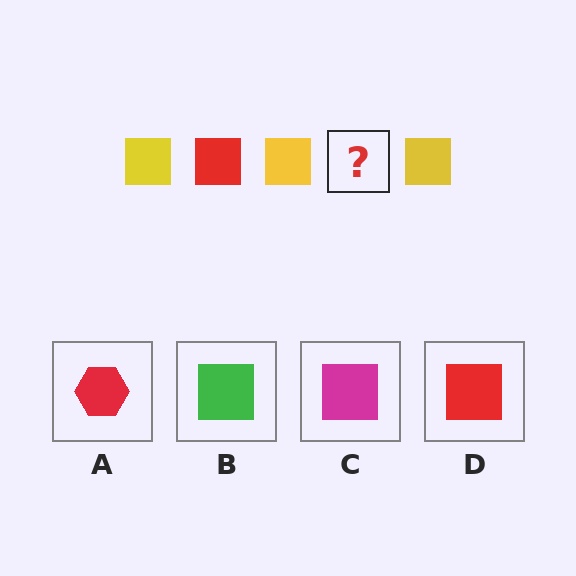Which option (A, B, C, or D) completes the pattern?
D.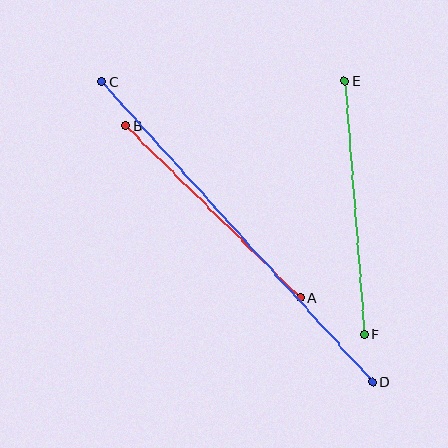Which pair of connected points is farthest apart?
Points C and D are farthest apart.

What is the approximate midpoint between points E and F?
The midpoint is at approximately (355, 208) pixels.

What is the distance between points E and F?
The distance is approximately 254 pixels.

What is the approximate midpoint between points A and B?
The midpoint is at approximately (213, 212) pixels.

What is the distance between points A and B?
The distance is approximately 245 pixels.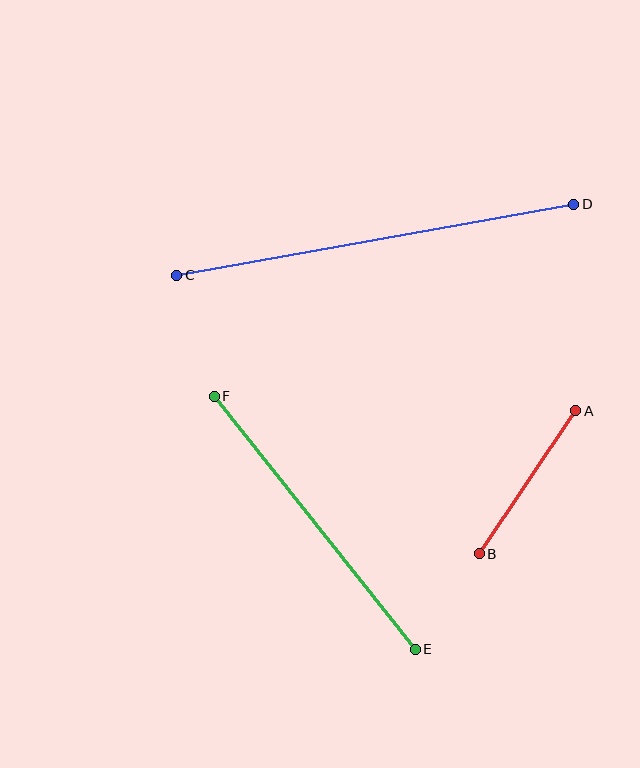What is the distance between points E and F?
The distance is approximately 323 pixels.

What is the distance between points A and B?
The distance is approximately 173 pixels.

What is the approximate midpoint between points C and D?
The midpoint is at approximately (375, 240) pixels.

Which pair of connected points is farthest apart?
Points C and D are farthest apart.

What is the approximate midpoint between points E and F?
The midpoint is at approximately (315, 523) pixels.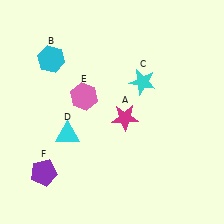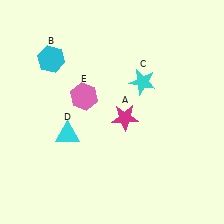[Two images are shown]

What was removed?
The purple pentagon (F) was removed in Image 2.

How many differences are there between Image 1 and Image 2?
There is 1 difference between the two images.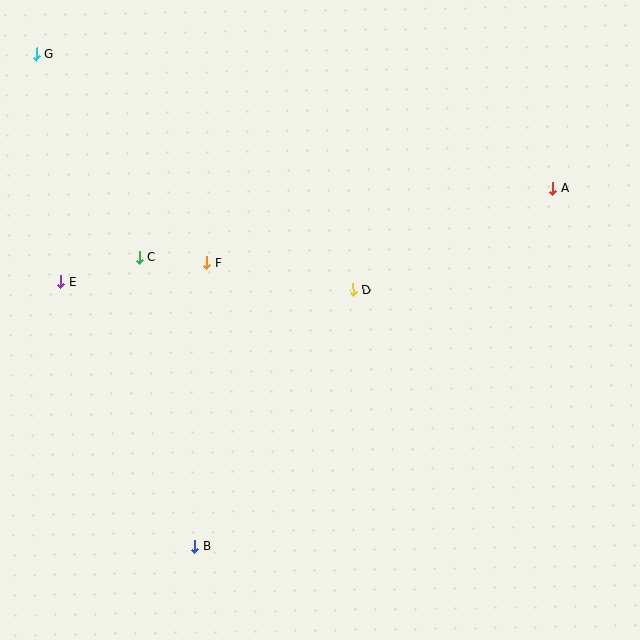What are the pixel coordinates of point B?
Point B is at (194, 546).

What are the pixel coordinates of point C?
Point C is at (139, 257).